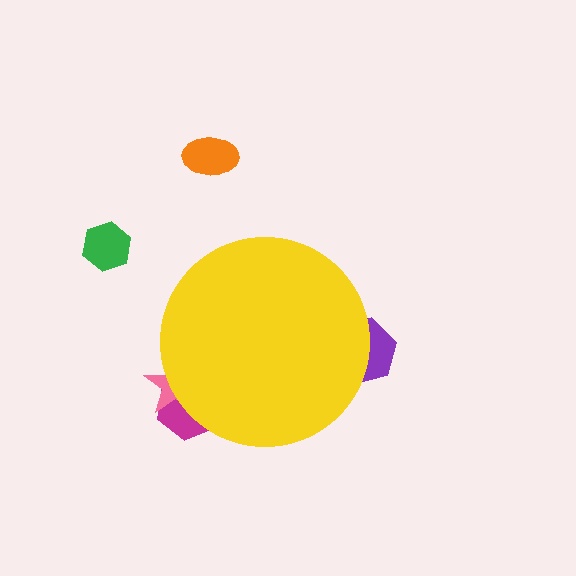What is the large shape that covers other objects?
A yellow circle.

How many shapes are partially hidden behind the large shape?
3 shapes are partially hidden.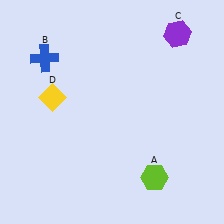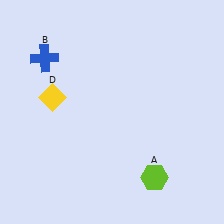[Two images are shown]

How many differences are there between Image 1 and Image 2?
There is 1 difference between the two images.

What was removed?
The purple hexagon (C) was removed in Image 2.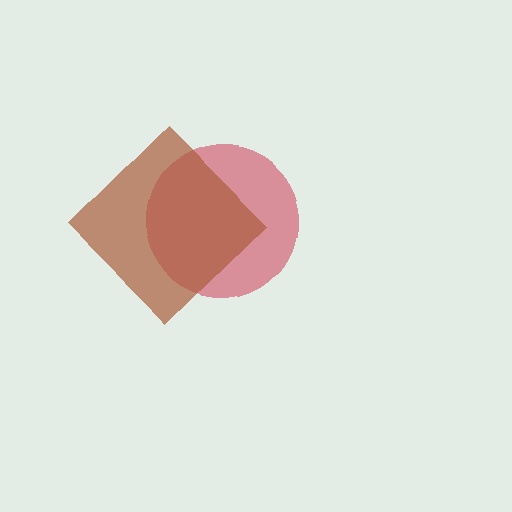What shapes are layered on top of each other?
The layered shapes are: a red circle, a brown diamond.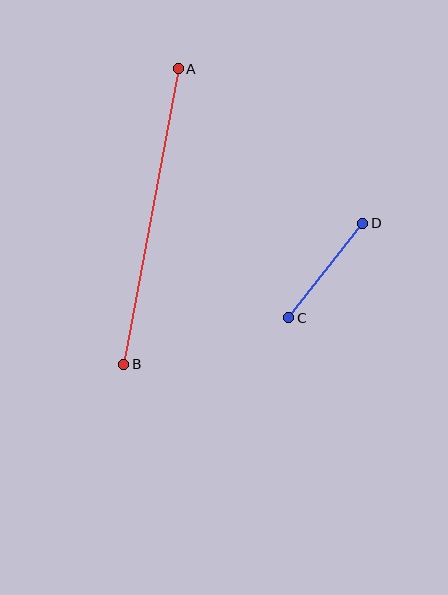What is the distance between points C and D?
The distance is approximately 120 pixels.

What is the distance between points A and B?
The distance is approximately 300 pixels.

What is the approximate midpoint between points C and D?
The midpoint is at approximately (326, 270) pixels.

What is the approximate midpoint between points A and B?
The midpoint is at approximately (151, 217) pixels.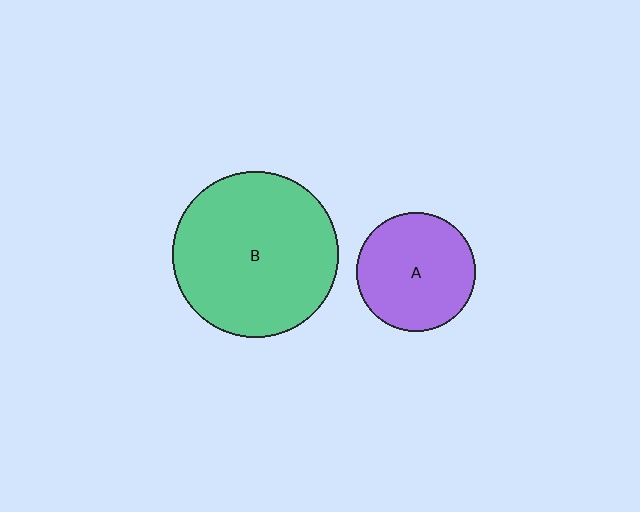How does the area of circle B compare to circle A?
Approximately 1.9 times.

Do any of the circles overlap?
No, none of the circles overlap.